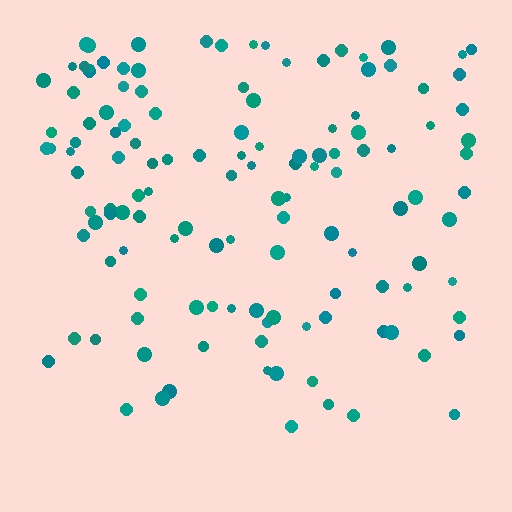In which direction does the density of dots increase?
From bottom to top, with the top side densest.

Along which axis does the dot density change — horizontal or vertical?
Vertical.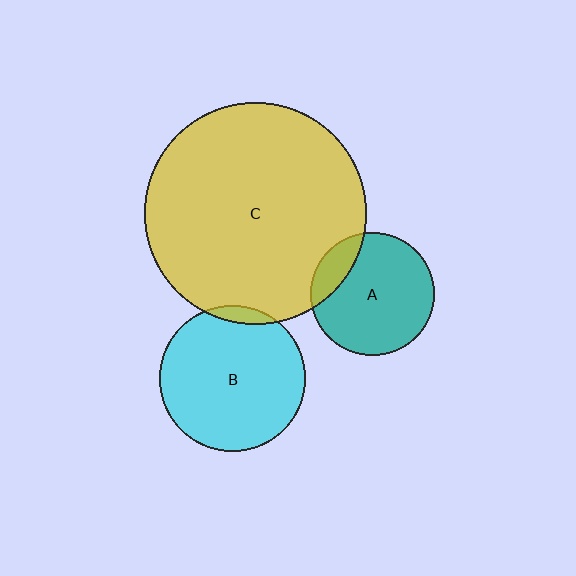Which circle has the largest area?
Circle C (yellow).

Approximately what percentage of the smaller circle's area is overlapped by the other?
Approximately 15%.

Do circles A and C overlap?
Yes.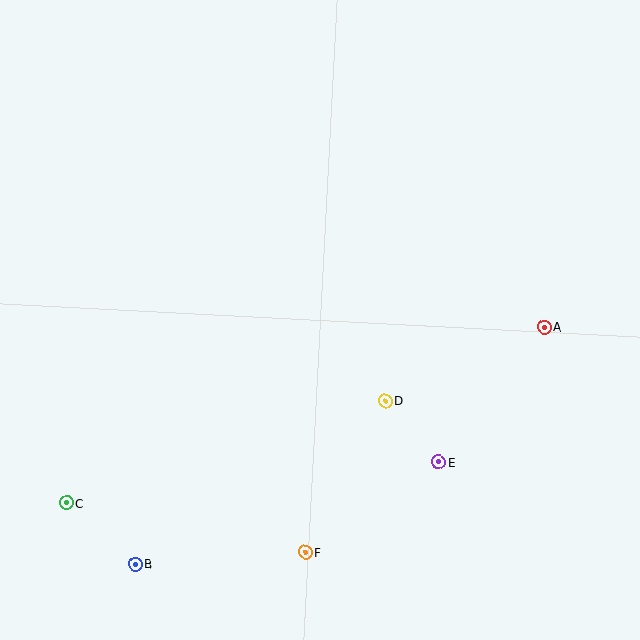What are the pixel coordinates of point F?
Point F is at (305, 552).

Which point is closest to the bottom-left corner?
Point C is closest to the bottom-left corner.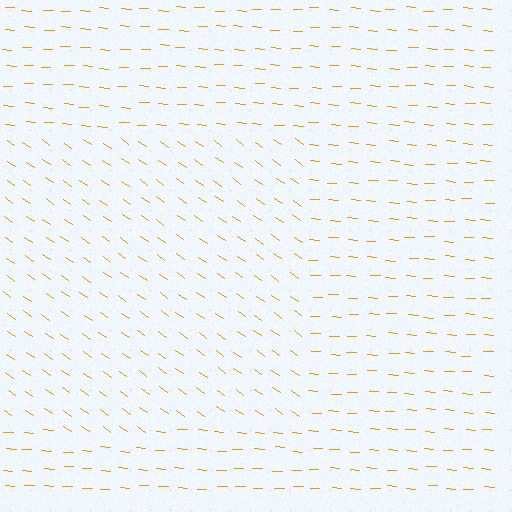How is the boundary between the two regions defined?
The boundary is defined purely by a change in line orientation (approximately 31 degrees difference). All lines are the same color and thickness.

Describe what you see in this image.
The image is filled with small orange line segments. A rectangle region in the image has lines oriented differently from the surrounding lines, creating a visible texture boundary.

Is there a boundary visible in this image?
Yes, there is a texture boundary formed by a change in line orientation.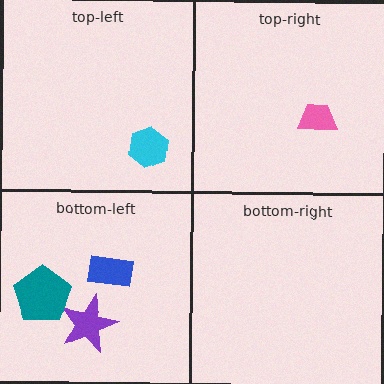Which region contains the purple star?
The bottom-left region.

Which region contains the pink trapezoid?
The top-right region.